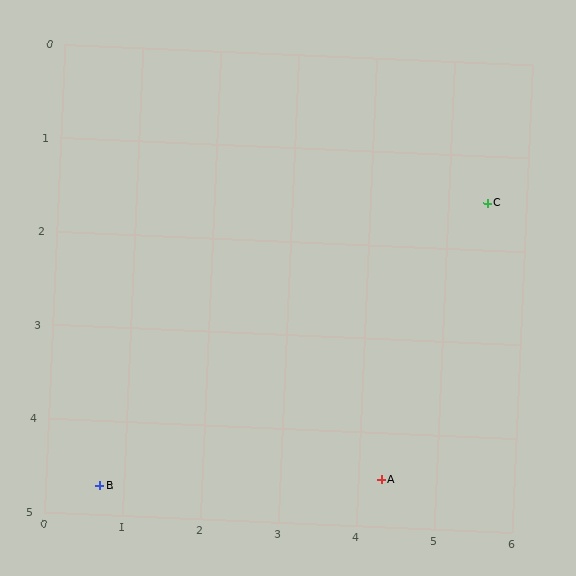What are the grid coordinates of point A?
Point A is at approximately (4.3, 4.5).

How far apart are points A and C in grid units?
Points A and C are about 3.2 grid units apart.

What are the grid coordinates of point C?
Point C is at approximately (5.5, 1.5).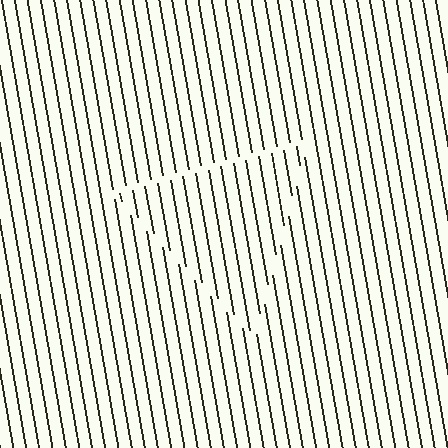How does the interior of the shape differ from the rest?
The interior of the shape contains the same grating, shifted by half a period — the contour is defined by the phase discontinuity where line-ends from the inner and outer gratings abut.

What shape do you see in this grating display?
An illusory triangle. The interior of the shape contains the same grating, shifted by half a period — the contour is defined by the phase discontinuity where line-ends from the inner and outer gratings abut.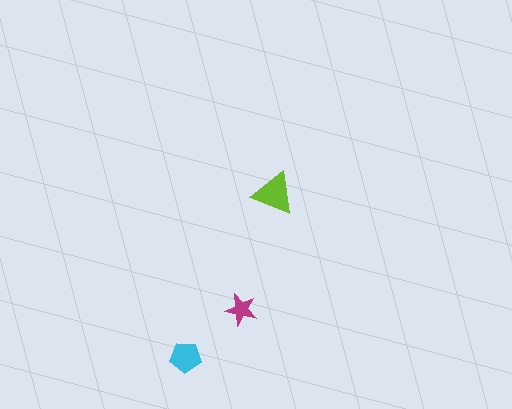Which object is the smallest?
The magenta star.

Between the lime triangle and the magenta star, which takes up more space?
The lime triangle.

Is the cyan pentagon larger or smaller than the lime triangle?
Smaller.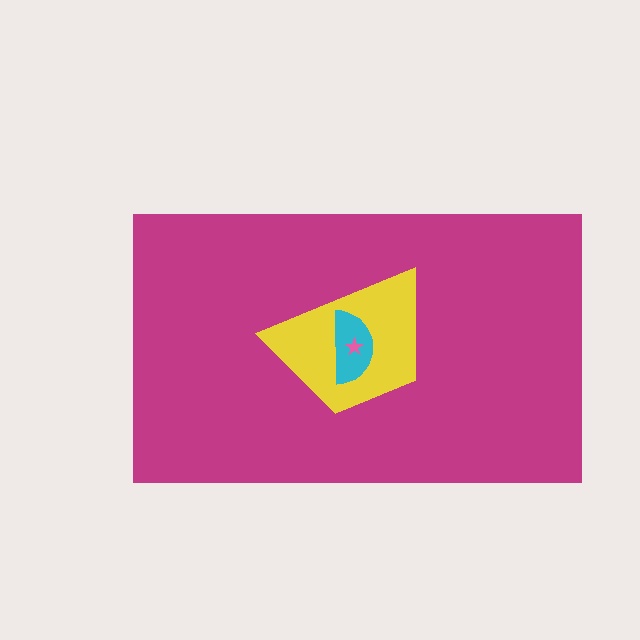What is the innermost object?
The pink star.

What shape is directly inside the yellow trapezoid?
The cyan semicircle.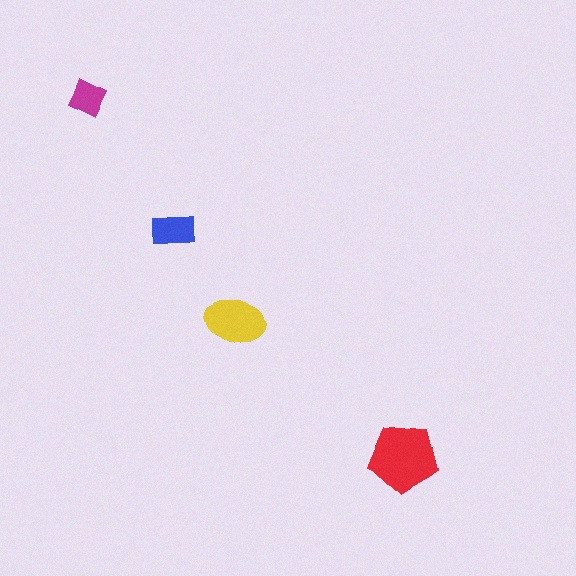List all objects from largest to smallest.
The red pentagon, the yellow ellipse, the blue rectangle, the magenta diamond.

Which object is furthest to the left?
The magenta diamond is leftmost.